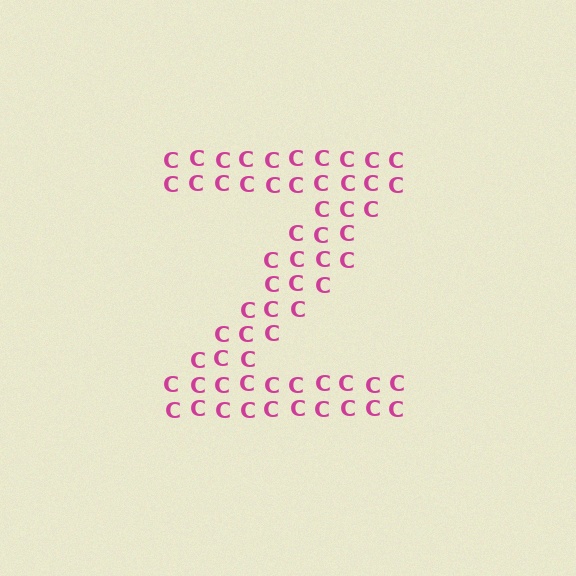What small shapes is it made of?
It is made of small letter C's.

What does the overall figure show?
The overall figure shows the letter Z.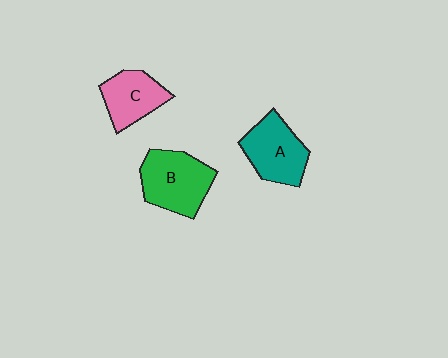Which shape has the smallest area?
Shape C (pink).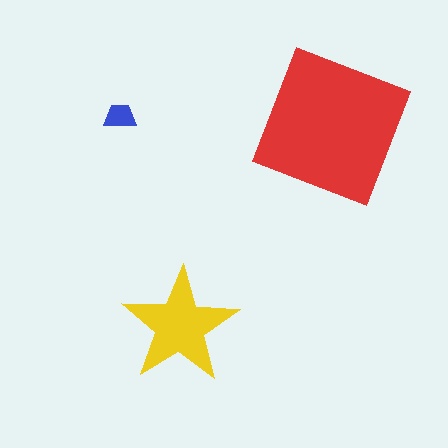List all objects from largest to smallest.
The red square, the yellow star, the blue trapezoid.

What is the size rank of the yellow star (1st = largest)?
2nd.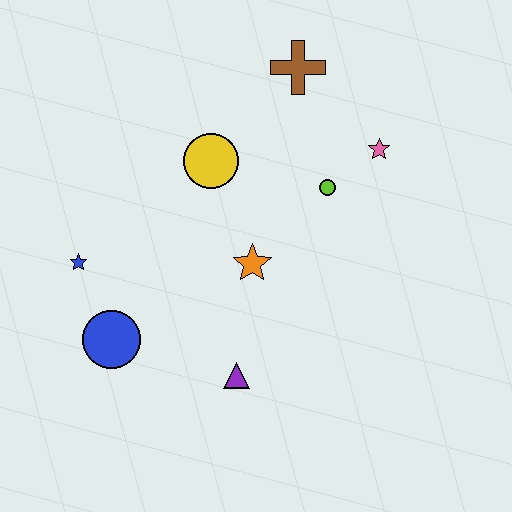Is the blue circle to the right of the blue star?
Yes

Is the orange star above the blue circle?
Yes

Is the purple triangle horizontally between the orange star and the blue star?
Yes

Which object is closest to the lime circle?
The pink star is closest to the lime circle.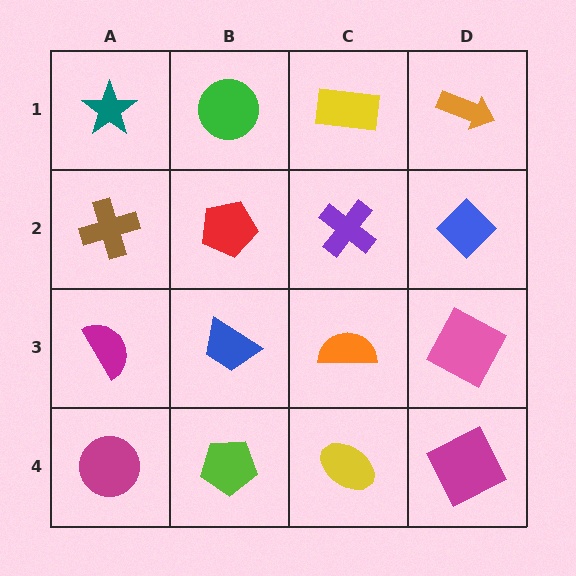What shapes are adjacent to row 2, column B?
A green circle (row 1, column B), a blue trapezoid (row 3, column B), a brown cross (row 2, column A), a purple cross (row 2, column C).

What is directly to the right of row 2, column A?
A red pentagon.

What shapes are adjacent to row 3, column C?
A purple cross (row 2, column C), a yellow ellipse (row 4, column C), a blue trapezoid (row 3, column B), a pink square (row 3, column D).